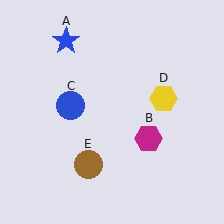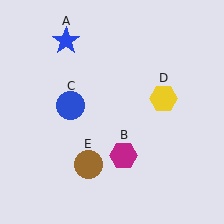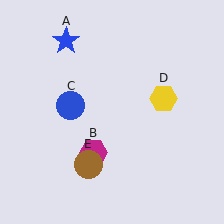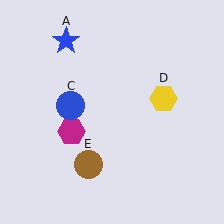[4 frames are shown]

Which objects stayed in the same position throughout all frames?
Blue star (object A) and blue circle (object C) and yellow hexagon (object D) and brown circle (object E) remained stationary.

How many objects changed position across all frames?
1 object changed position: magenta hexagon (object B).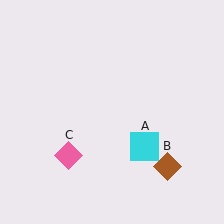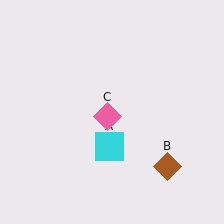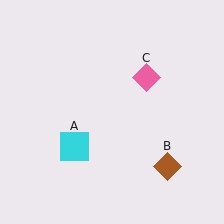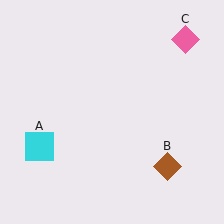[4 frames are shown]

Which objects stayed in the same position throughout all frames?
Brown diamond (object B) remained stationary.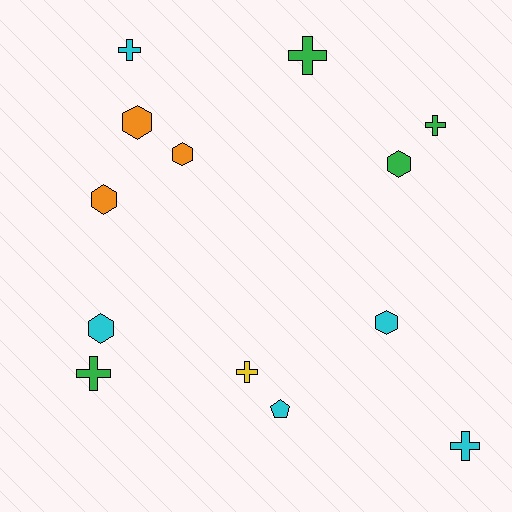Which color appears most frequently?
Cyan, with 5 objects.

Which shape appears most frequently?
Hexagon, with 6 objects.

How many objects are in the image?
There are 13 objects.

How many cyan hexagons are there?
There are 2 cyan hexagons.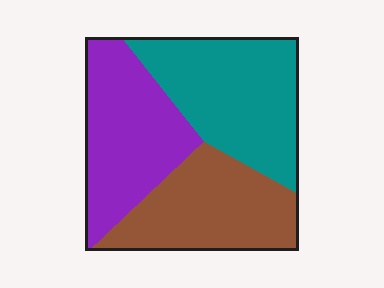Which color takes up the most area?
Teal, at roughly 35%.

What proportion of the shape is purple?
Purple takes up about one third (1/3) of the shape.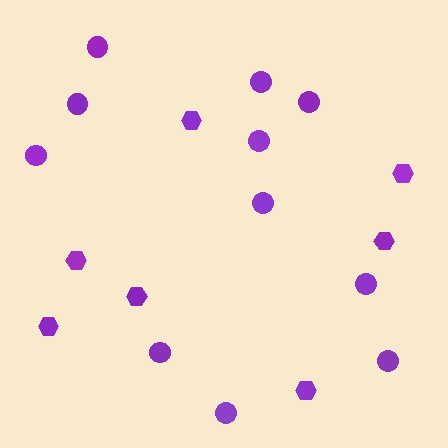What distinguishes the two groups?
There are 2 groups: one group of circles (11) and one group of hexagons (7).